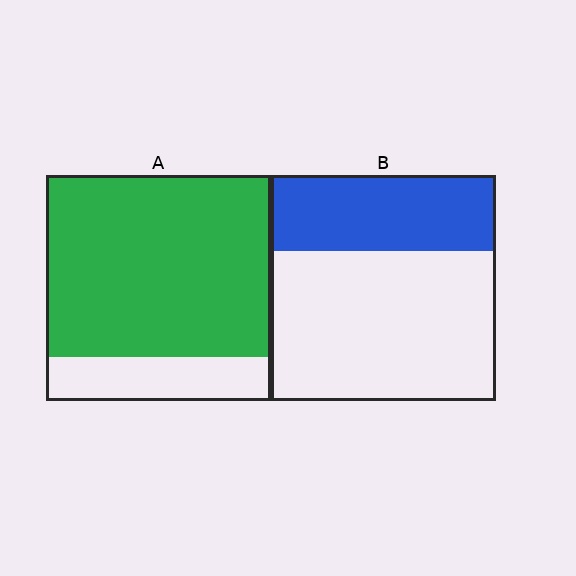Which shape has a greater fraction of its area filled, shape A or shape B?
Shape A.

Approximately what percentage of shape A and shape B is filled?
A is approximately 80% and B is approximately 35%.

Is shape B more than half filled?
No.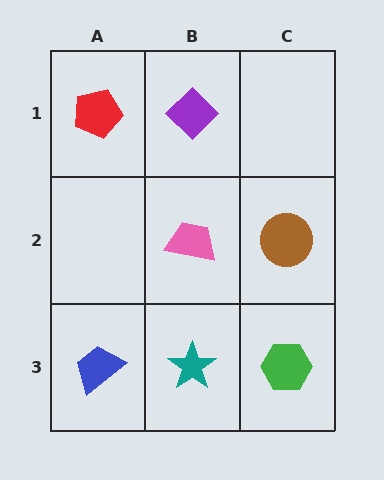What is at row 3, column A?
A blue trapezoid.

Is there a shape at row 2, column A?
No, that cell is empty.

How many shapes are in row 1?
2 shapes.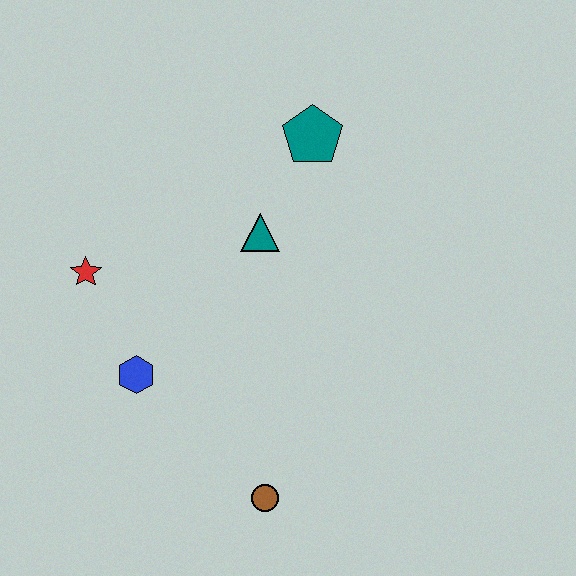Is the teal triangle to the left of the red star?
No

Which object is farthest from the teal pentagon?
The brown circle is farthest from the teal pentagon.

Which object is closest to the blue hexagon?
The red star is closest to the blue hexagon.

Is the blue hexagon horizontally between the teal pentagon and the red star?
Yes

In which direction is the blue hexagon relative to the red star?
The blue hexagon is below the red star.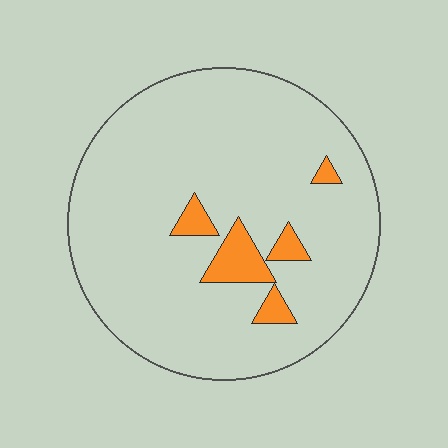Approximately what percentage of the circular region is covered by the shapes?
Approximately 10%.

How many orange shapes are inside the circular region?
5.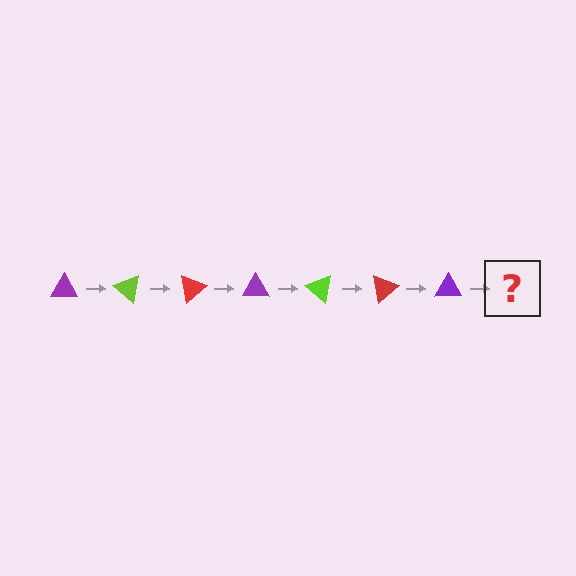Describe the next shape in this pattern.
It should be a lime triangle, rotated 280 degrees from the start.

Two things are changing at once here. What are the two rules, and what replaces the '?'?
The two rules are that it rotates 40 degrees each step and the color cycles through purple, lime, and red. The '?' should be a lime triangle, rotated 280 degrees from the start.